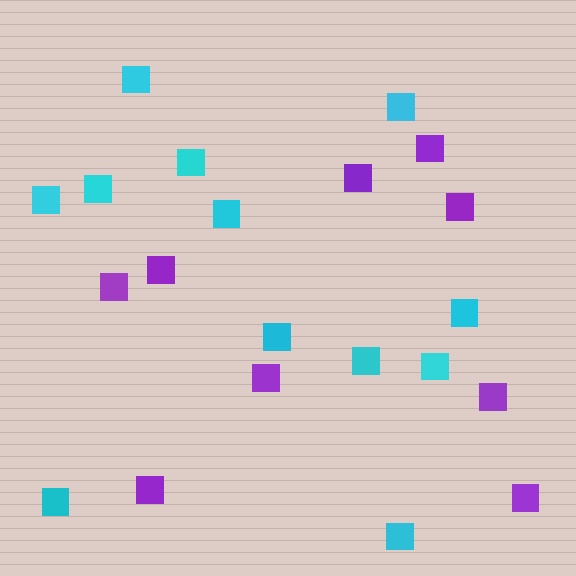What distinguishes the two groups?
There are 2 groups: one group of cyan squares (12) and one group of purple squares (9).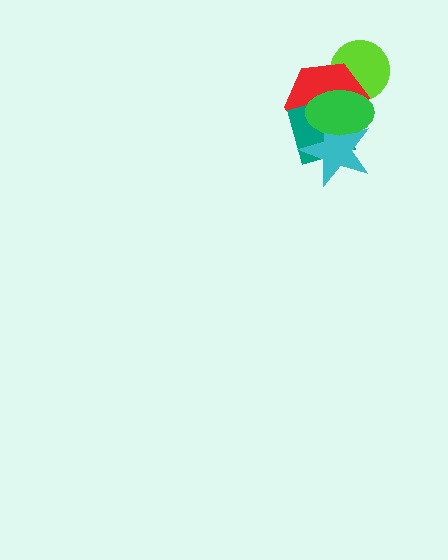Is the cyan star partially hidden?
Yes, it is partially covered by another shape.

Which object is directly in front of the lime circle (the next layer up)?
The red hexagon is directly in front of the lime circle.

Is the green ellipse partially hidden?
No, no other shape covers it.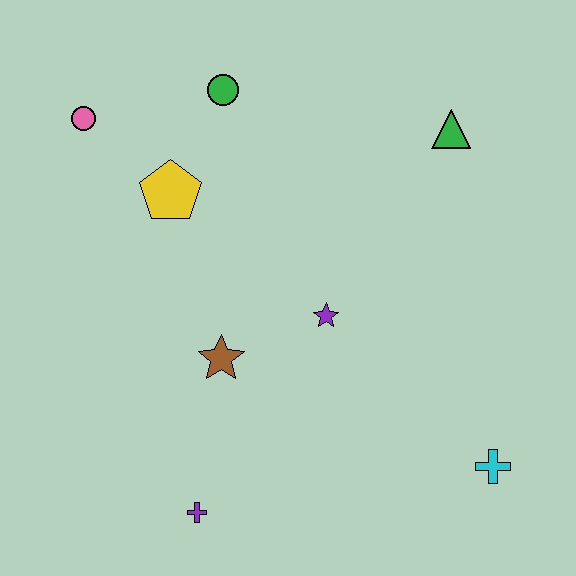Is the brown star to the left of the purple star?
Yes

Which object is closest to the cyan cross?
The purple star is closest to the cyan cross.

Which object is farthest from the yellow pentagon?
The cyan cross is farthest from the yellow pentagon.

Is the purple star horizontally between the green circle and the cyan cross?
Yes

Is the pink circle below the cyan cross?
No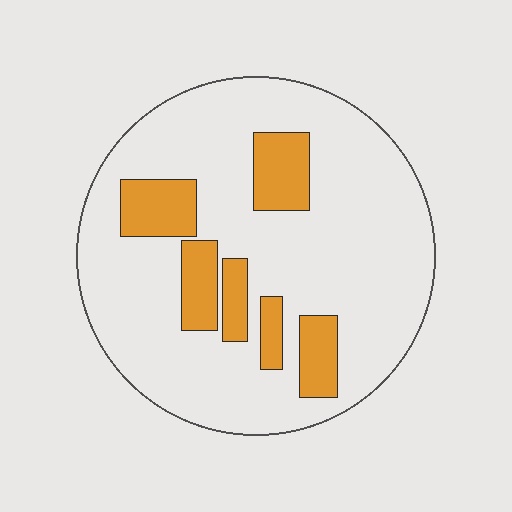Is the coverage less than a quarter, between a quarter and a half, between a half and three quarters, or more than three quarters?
Less than a quarter.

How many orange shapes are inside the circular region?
6.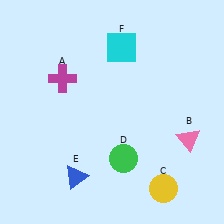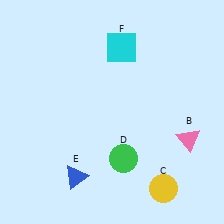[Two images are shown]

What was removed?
The magenta cross (A) was removed in Image 2.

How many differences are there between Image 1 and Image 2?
There is 1 difference between the two images.